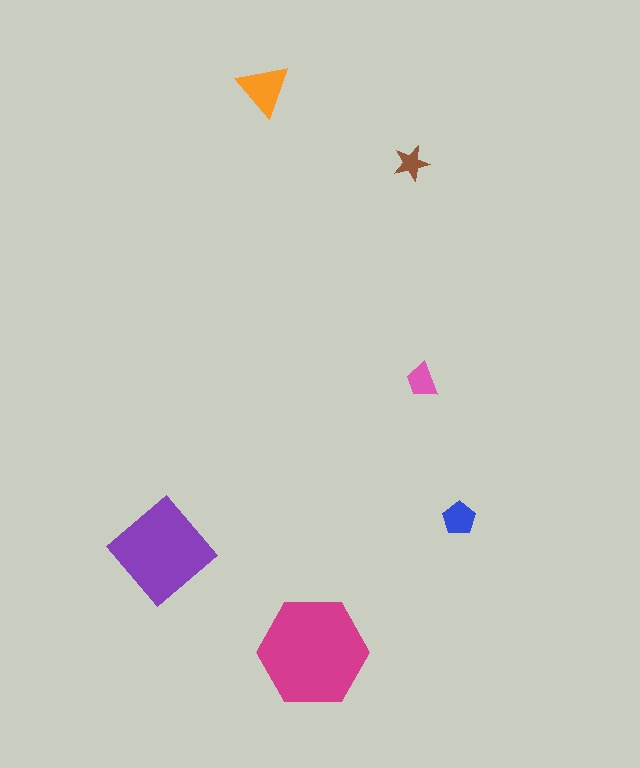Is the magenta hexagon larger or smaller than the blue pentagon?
Larger.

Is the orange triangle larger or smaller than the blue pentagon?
Larger.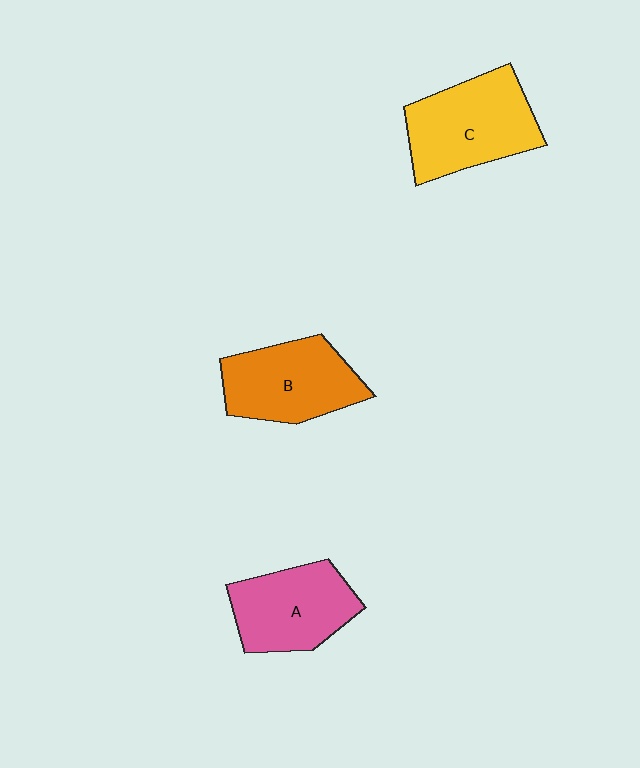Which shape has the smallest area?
Shape A (pink).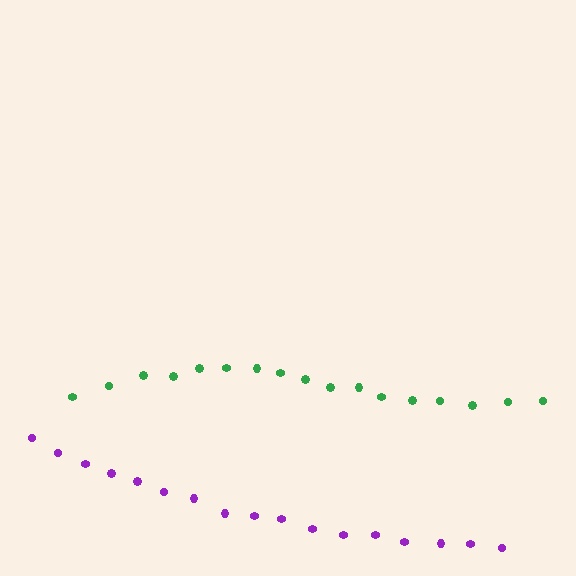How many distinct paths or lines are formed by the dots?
There are 2 distinct paths.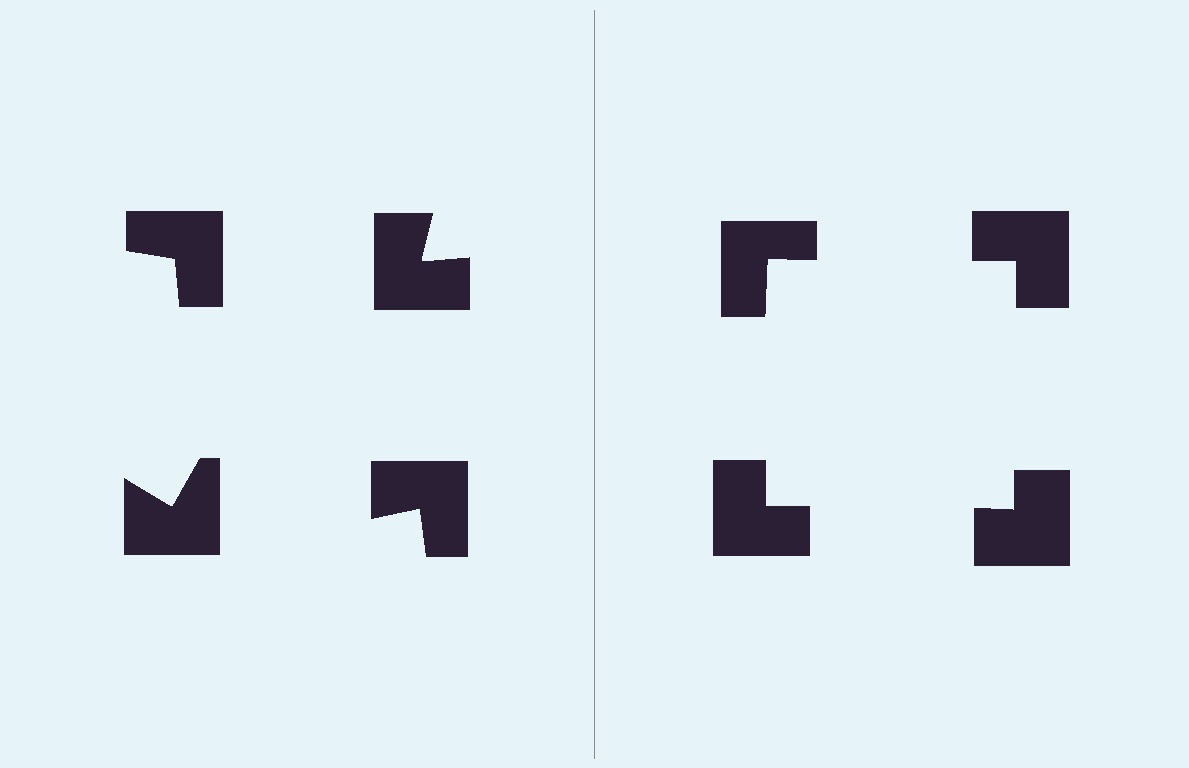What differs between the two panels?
The notched squares are positioned identically on both sides; only the wedge orientations differ. On the right they align to a square; on the left they are misaligned.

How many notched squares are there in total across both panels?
8 — 4 on each side.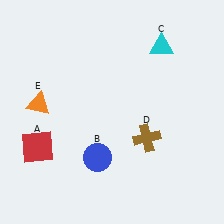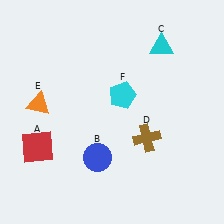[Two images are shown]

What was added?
A cyan pentagon (F) was added in Image 2.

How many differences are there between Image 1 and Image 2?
There is 1 difference between the two images.